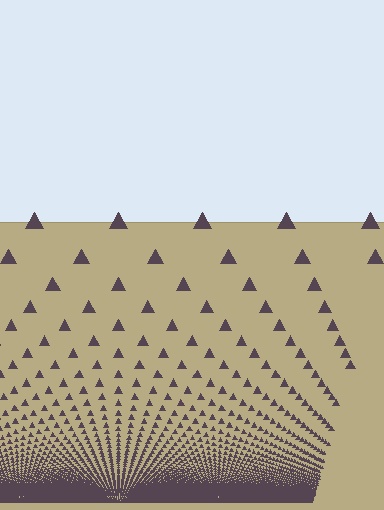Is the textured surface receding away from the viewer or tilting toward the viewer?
The surface appears to tilt toward the viewer. Texture elements get larger and sparser toward the top.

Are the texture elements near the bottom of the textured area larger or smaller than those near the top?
Smaller. The gradient is inverted — elements near the bottom are smaller and denser.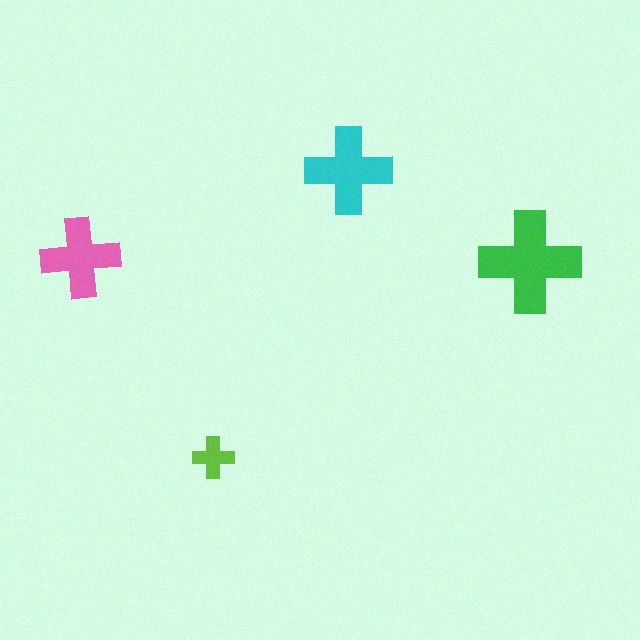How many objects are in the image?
There are 4 objects in the image.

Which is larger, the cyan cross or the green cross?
The green one.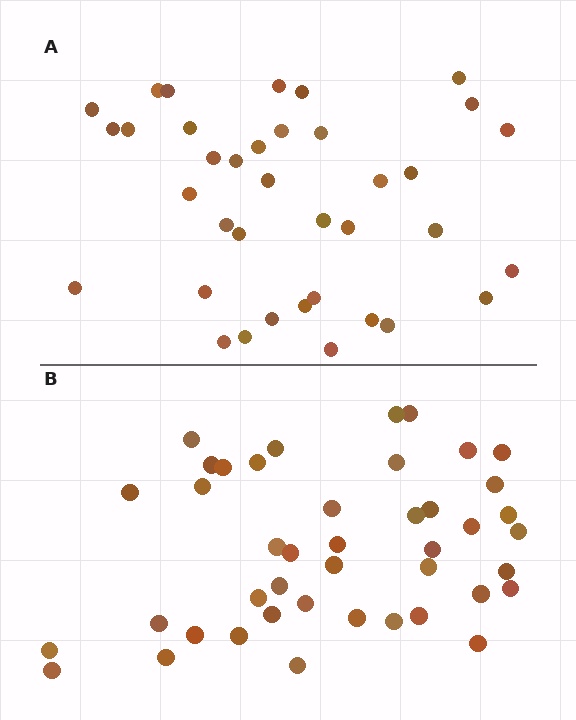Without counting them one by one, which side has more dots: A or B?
Region B (the bottom region) has more dots.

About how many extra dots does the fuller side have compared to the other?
Region B has about 6 more dots than region A.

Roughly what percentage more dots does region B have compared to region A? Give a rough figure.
About 15% more.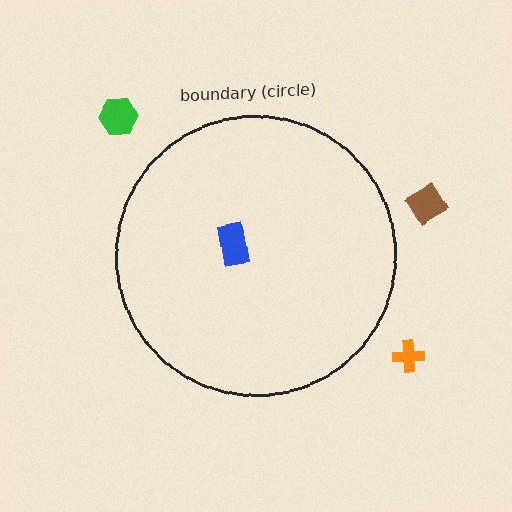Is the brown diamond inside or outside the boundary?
Outside.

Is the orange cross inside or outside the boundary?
Outside.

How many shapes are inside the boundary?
1 inside, 3 outside.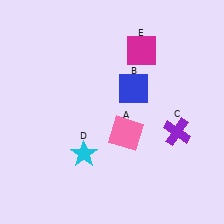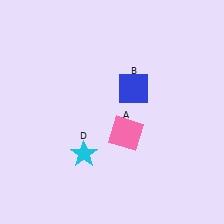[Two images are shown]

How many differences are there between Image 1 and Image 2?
There are 2 differences between the two images.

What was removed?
The purple cross (C), the magenta square (E) were removed in Image 2.